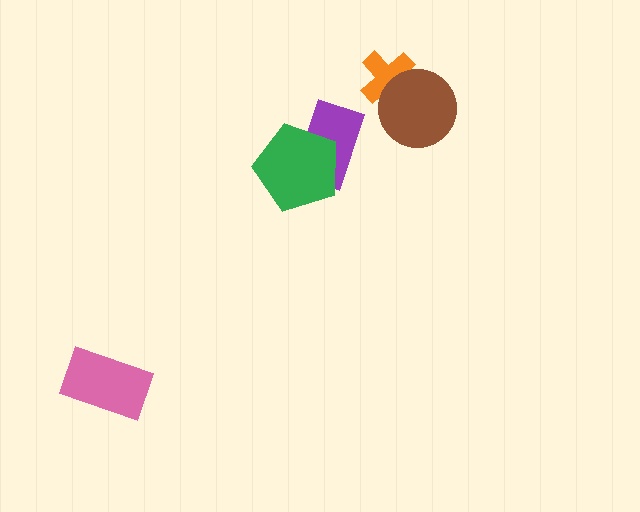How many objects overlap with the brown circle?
1 object overlaps with the brown circle.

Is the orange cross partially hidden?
Yes, it is partially covered by another shape.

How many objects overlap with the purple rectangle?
1 object overlaps with the purple rectangle.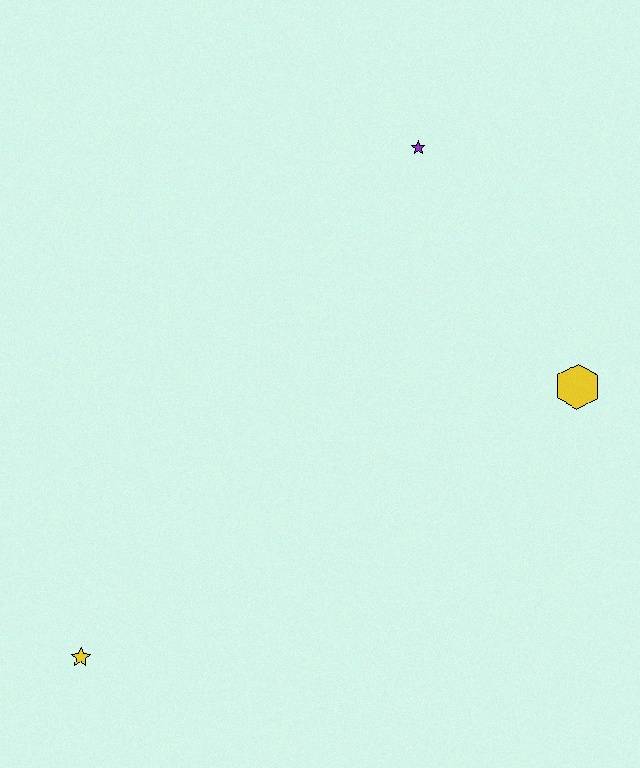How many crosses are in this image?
There are no crosses.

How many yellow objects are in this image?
There are 2 yellow objects.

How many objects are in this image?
There are 3 objects.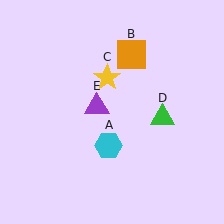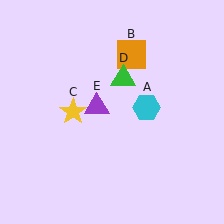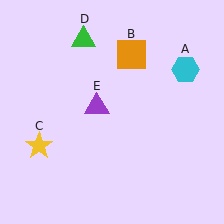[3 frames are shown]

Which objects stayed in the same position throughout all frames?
Orange square (object B) and purple triangle (object E) remained stationary.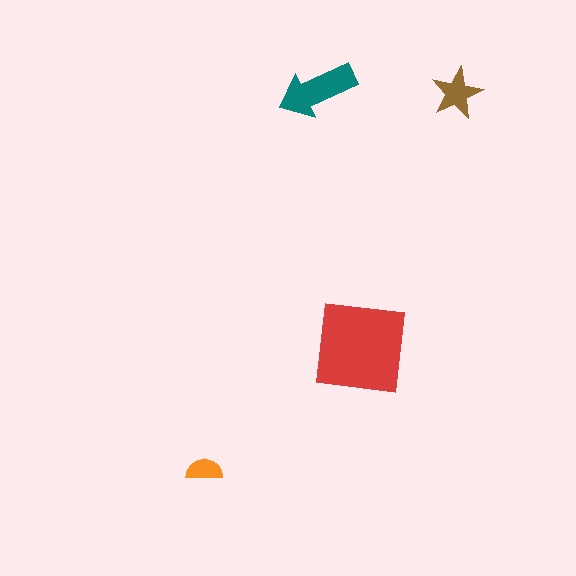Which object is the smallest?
The orange semicircle.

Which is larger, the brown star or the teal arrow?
The teal arrow.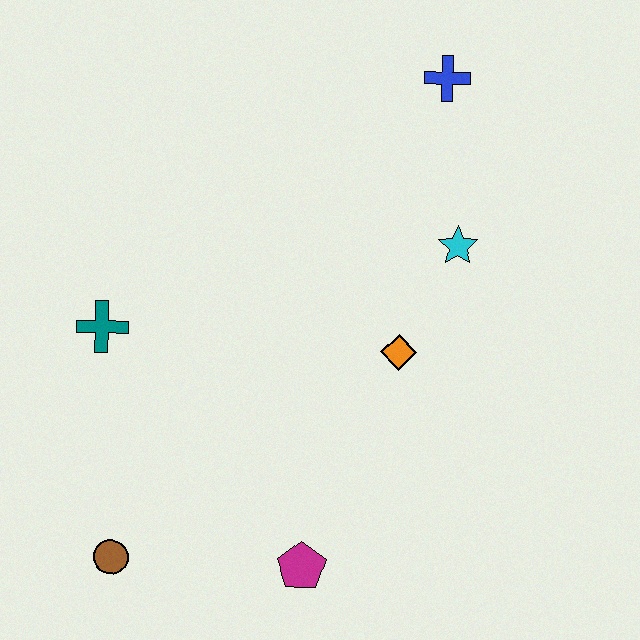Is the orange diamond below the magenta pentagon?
No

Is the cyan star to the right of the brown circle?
Yes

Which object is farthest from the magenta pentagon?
The blue cross is farthest from the magenta pentagon.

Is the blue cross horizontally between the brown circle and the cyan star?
Yes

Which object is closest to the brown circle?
The magenta pentagon is closest to the brown circle.